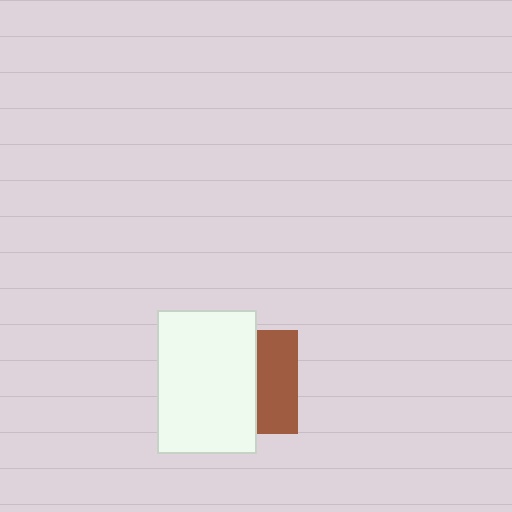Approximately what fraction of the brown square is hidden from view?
Roughly 62% of the brown square is hidden behind the white rectangle.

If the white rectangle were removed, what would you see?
You would see the complete brown square.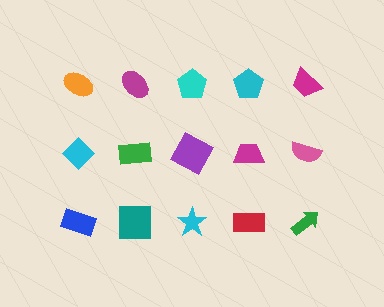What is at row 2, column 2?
A green rectangle.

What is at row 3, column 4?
A red rectangle.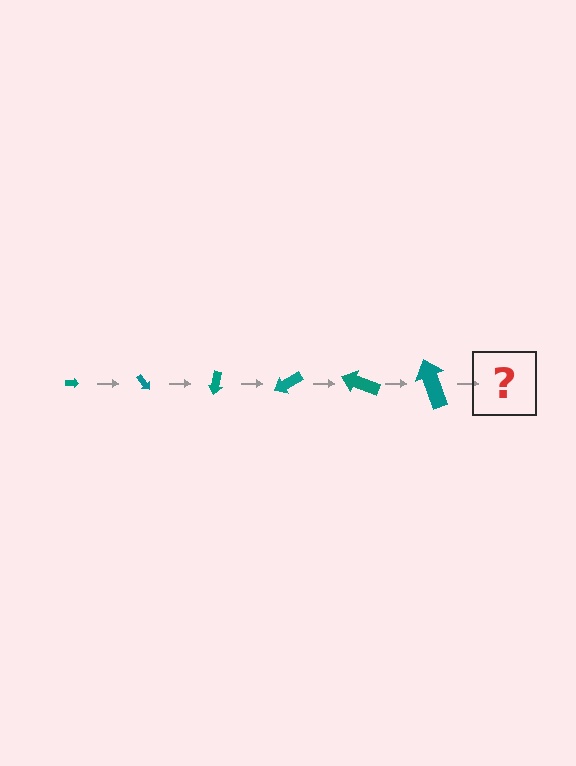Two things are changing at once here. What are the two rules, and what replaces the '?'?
The two rules are that the arrow grows larger each step and it rotates 50 degrees each step. The '?' should be an arrow, larger than the previous one and rotated 300 degrees from the start.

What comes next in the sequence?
The next element should be an arrow, larger than the previous one and rotated 300 degrees from the start.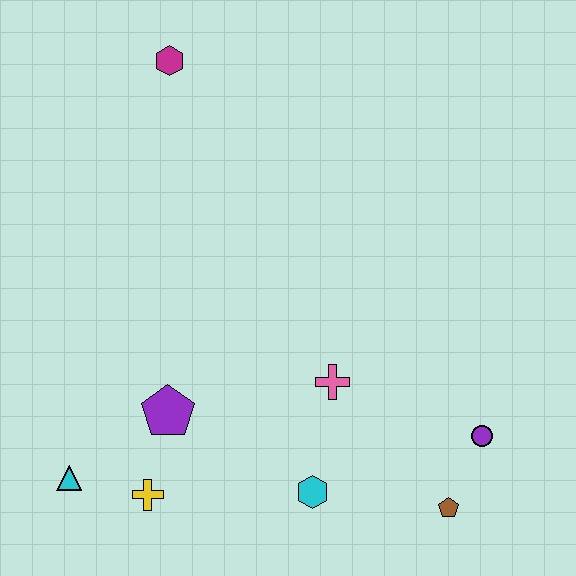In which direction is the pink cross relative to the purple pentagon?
The pink cross is to the right of the purple pentagon.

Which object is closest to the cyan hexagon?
The pink cross is closest to the cyan hexagon.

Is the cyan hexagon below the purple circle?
Yes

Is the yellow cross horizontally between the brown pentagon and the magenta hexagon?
No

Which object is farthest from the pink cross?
The magenta hexagon is farthest from the pink cross.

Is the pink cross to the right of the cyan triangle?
Yes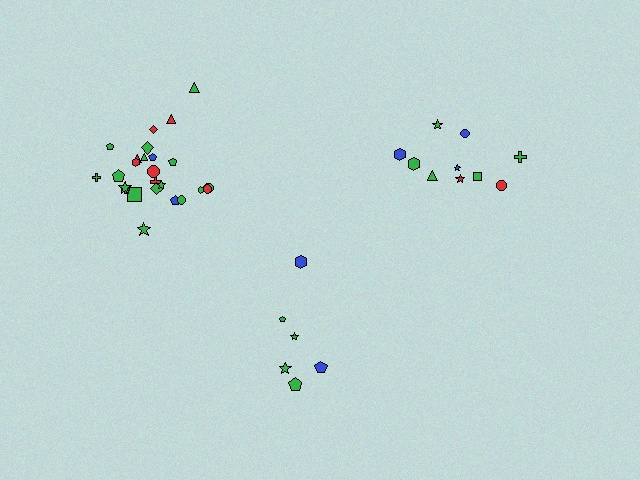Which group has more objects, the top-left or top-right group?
The top-left group.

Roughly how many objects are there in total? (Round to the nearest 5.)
Roughly 40 objects in total.